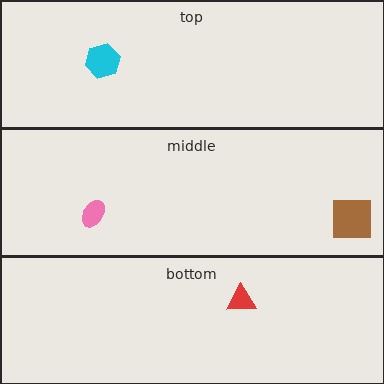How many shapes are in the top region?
1.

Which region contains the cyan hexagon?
The top region.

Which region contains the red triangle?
The bottom region.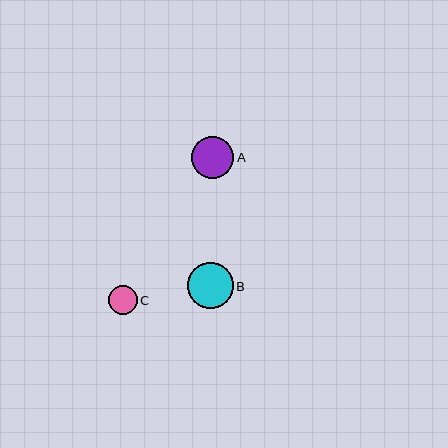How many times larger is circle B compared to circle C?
Circle B is approximately 1.6 times the size of circle C.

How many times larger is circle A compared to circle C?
Circle A is approximately 1.4 times the size of circle C.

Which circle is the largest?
Circle B is the largest with a size of approximately 46 pixels.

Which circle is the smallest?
Circle C is the smallest with a size of approximately 29 pixels.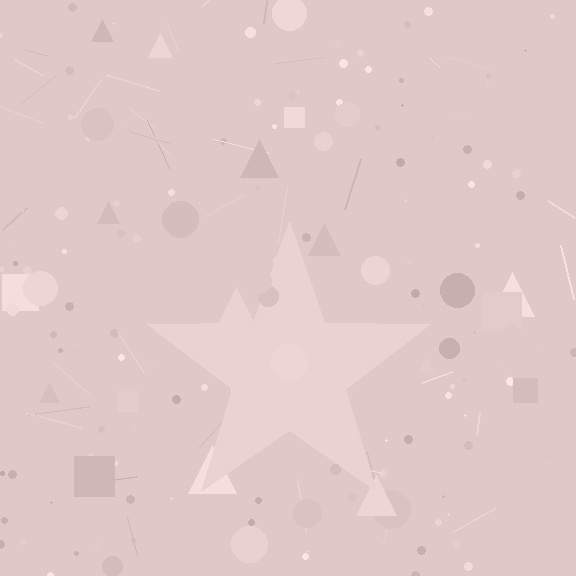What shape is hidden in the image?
A star is hidden in the image.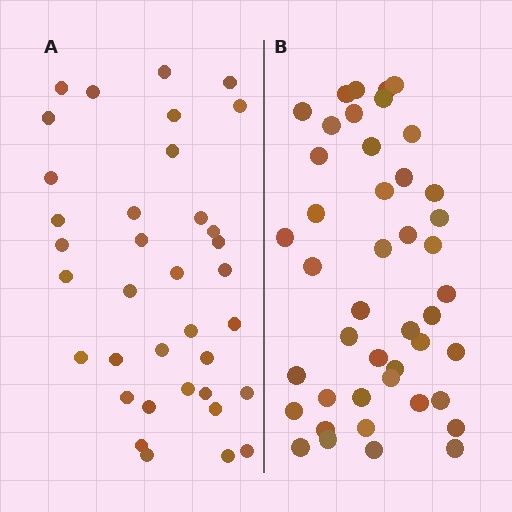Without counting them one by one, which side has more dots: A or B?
Region B (the right region) has more dots.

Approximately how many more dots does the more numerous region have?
Region B has roughly 8 or so more dots than region A.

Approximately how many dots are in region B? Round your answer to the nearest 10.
About 40 dots. (The exact count is 44, which rounds to 40.)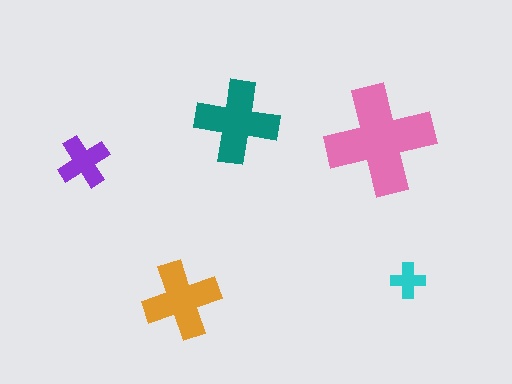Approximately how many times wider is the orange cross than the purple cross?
About 1.5 times wider.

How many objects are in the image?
There are 5 objects in the image.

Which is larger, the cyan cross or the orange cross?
The orange one.